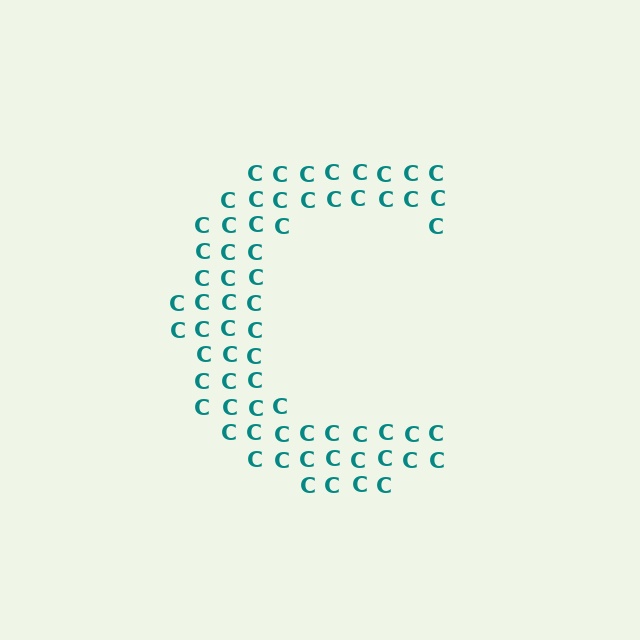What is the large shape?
The large shape is the letter C.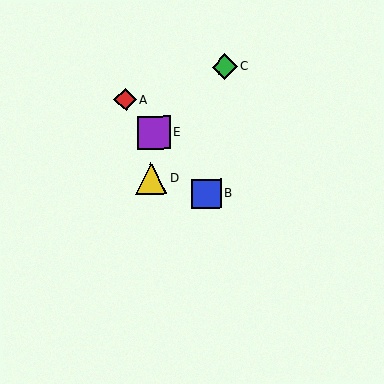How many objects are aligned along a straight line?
3 objects (A, B, E) are aligned along a straight line.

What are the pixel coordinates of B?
Object B is at (207, 194).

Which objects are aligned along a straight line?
Objects A, B, E are aligned along a straight line.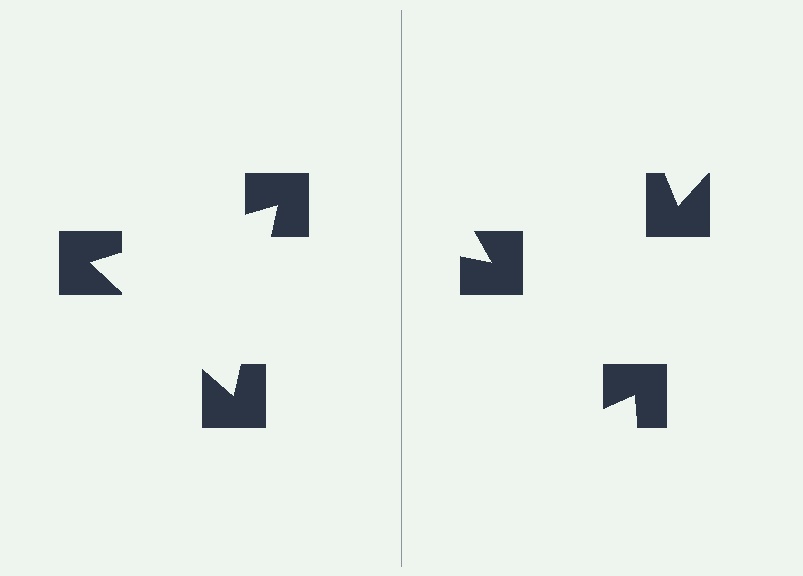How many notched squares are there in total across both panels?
6 — 3 on each side.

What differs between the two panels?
The notched squares are positioned identically on both sides; only the wedge orientations differ. On the left they align to a triangle; on the right they are misaligned.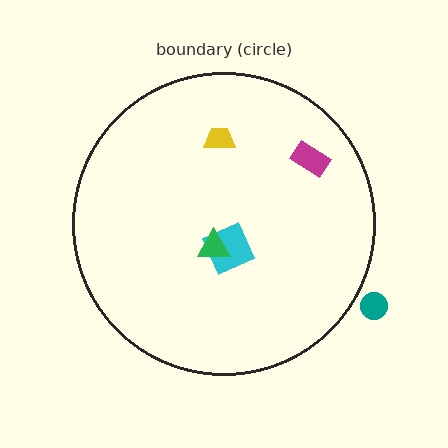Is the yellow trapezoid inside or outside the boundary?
Inside.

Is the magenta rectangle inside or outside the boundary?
Inside.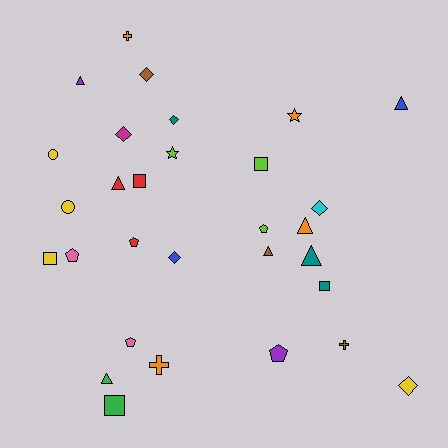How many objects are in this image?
There are 30 objects.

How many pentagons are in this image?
There are 5 pentagons.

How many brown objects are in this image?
There are 3 brown objects.